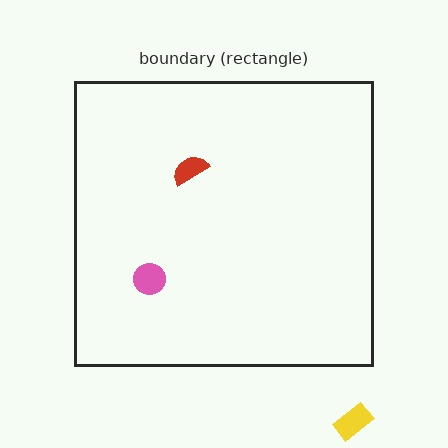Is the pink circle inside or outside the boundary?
Inside.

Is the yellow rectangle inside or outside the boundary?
Outside.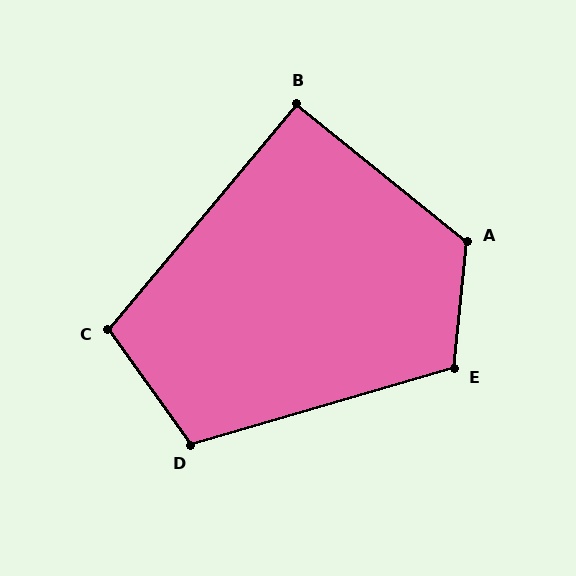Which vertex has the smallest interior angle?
B, at approximately 91 degrees.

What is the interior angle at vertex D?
Approximately 109 degrees (obtuse).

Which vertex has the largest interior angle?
A, at approximately 123 degrees.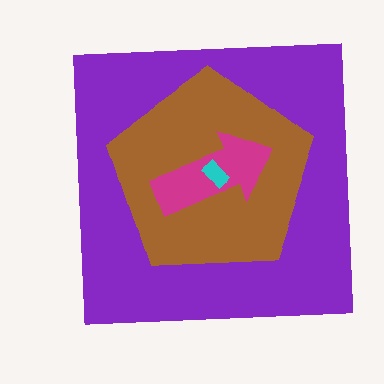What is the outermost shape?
The purple square.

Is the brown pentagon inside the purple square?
Yes.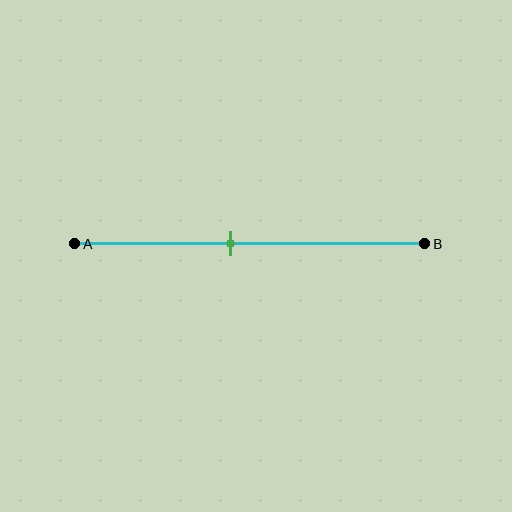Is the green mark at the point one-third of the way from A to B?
No, the mark is at about 45% from A, not at the 33% one-third point.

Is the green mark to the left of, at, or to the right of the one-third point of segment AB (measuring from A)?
The green mark is to the right of the one-third point of segment AB.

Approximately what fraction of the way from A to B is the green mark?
The green mark is approximately 45% of the way from A to B.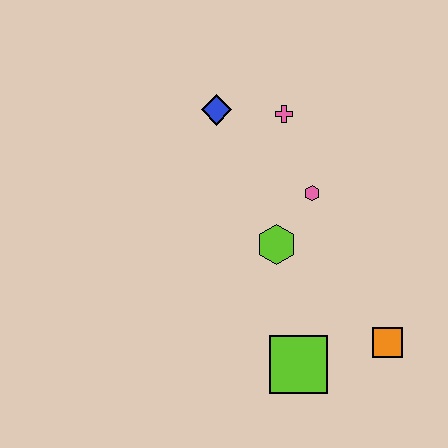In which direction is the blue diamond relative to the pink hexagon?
The blue diamond is to the left of the pink hexagon.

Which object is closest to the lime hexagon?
The pink hexagon is closest to the lime hexagon.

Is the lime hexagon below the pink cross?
Yes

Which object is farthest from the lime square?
The blue diamond is farthest from the lime square.